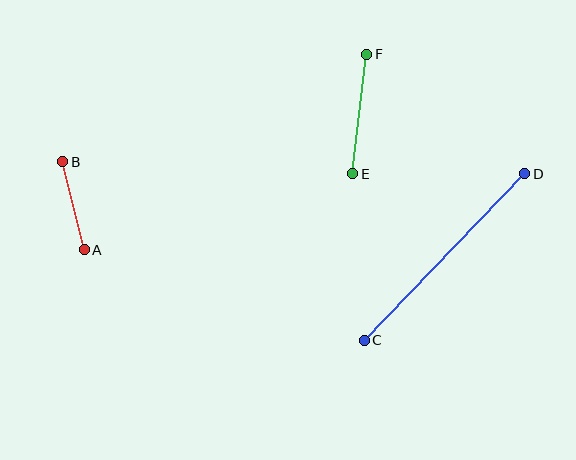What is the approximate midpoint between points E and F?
The midpoint is at approximately (360, 114) pixels.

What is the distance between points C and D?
The distance is approximately 231 pixels.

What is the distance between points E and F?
The distance is approximately 120 pixels.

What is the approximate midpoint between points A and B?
The midpoint is at approximately (74, 206) pixels.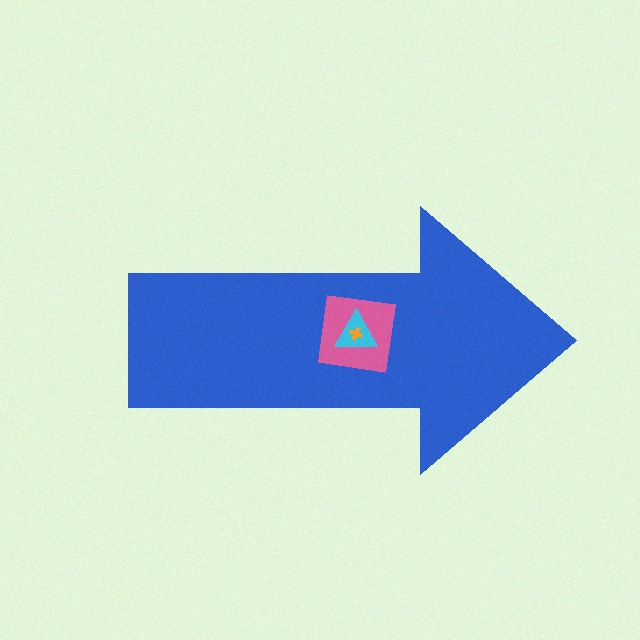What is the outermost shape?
The blue arrow.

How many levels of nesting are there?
4.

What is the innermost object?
The orange cross.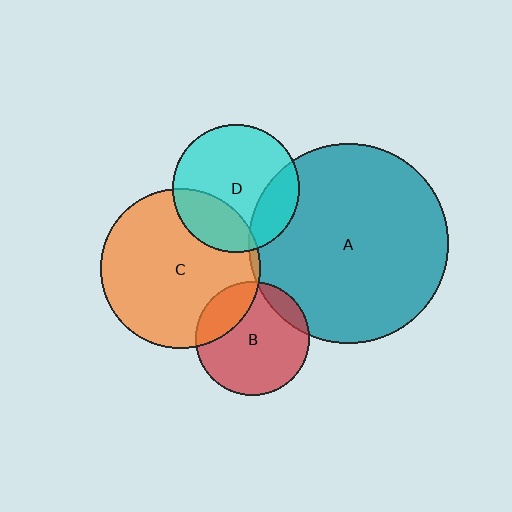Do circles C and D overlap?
Yes.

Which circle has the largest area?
Circle A (teal).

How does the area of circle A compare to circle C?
Approximately 1.6 times.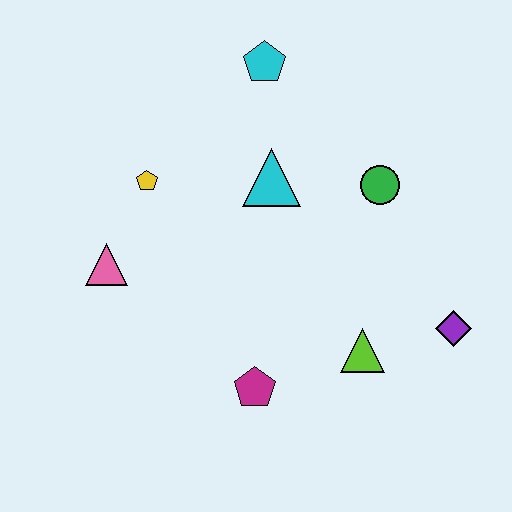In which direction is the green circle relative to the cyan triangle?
The green circle is to the right of the cyan triangle.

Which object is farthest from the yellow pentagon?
The purple diamond is farthest from the yellow pentagon.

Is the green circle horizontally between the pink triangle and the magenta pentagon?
No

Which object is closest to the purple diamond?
The lime triangle is closest to the purple diamond.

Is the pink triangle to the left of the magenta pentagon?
Yes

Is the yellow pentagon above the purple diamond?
Yes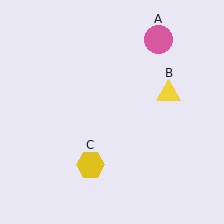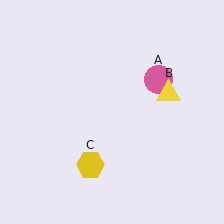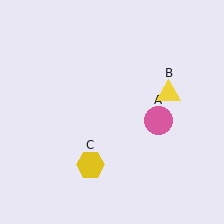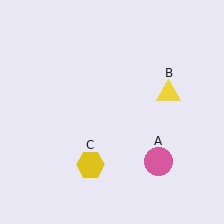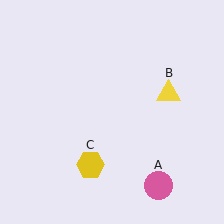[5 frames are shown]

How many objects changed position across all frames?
1 object changed position: pink circle (object A).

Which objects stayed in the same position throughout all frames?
Yellow triangle (object B) and yellow hexagon (object C) remained stationary.